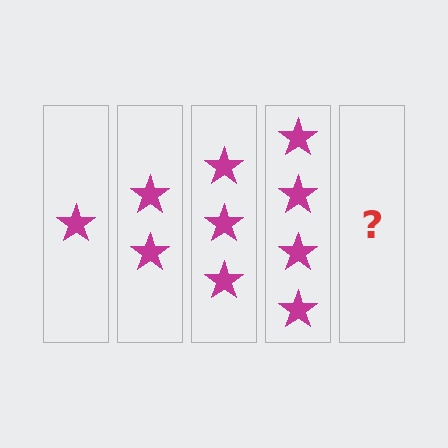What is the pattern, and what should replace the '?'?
The pattern is that each step adds one more star. The '?' should be 5 stars.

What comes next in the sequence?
The next element should be 5 stars.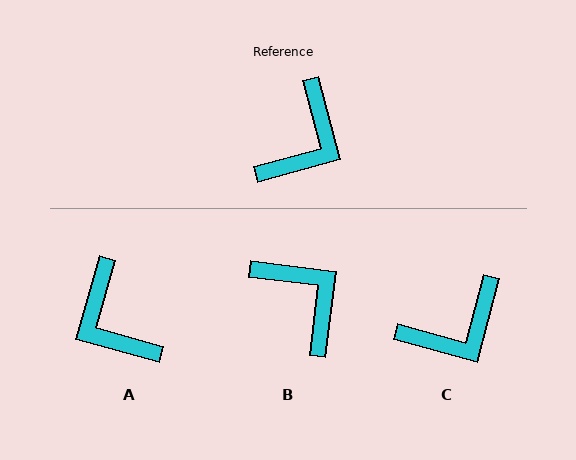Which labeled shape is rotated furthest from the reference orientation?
A, about 121 degrees away.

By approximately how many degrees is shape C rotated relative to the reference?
Approximately 30 degrees clockwise.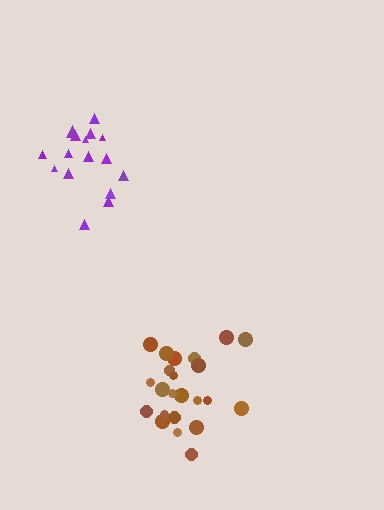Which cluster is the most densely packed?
Brown.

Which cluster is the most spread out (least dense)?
Purple.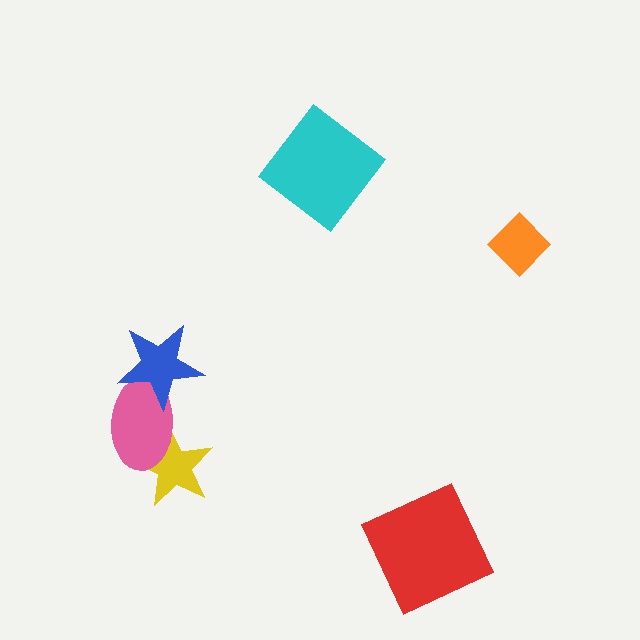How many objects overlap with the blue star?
1 object overlaps with the blue star.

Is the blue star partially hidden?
No, no other shape covers it.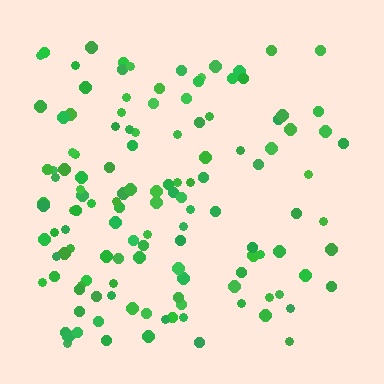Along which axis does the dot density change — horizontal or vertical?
Horizontal.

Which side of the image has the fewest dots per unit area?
The right.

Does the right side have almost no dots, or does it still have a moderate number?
Still a moderate number, just noticeably fewer than the left.